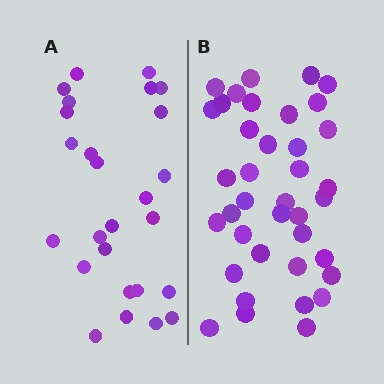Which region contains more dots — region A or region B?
Region B (the right region) has more dots.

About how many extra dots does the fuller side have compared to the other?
Region B has roughly 12 or so more dots than region A.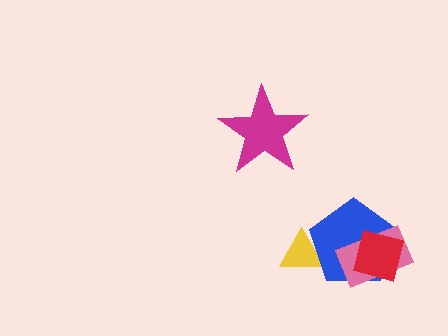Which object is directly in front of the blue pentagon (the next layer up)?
The pink rectangle is directly in front of the blue pentagon.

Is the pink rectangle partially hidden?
Yes, it is partially covered by another shape.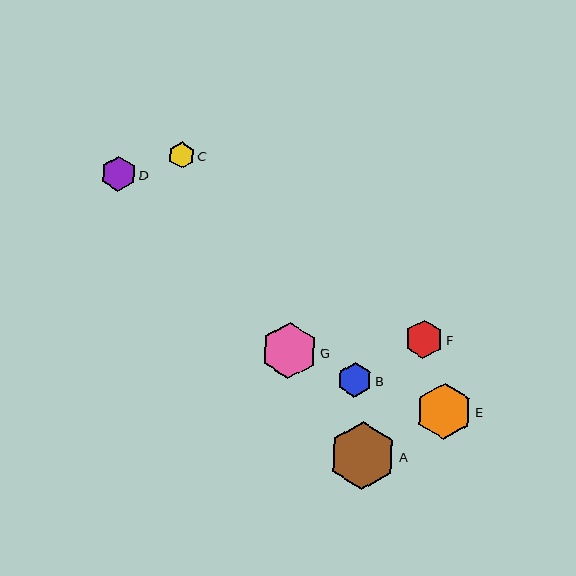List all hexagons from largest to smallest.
From largest to smallest: A, G, E, F, D, B, C.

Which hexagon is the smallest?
Hexagon C is the smallest with a size of approximately 26 pixels.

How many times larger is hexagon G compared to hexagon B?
Hexagon G is approximately 1.6 times the size of hexagon B.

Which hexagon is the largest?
Hexagon A is the largest with a size of approximately 67 pixels.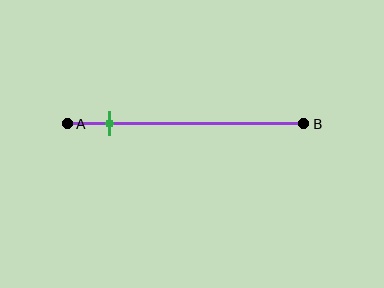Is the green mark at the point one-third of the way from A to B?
No, the mark is at about 20% from A, not at the 33% one-third point.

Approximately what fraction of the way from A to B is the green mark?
The green mark is approximately 20% of the way from A to B.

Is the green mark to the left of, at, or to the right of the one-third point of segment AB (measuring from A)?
The green mark is to the left of the one-third point of segment AB.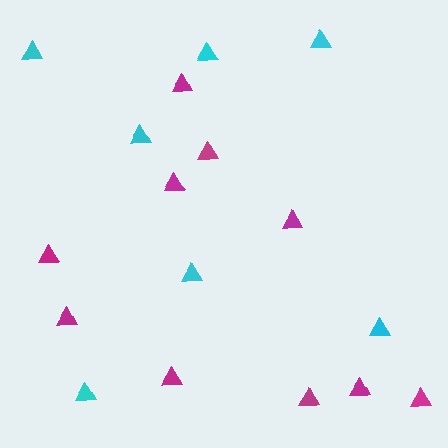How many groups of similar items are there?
There are 2 groups: one group of magenta triangles (10) and one group of cyan triangles (7).